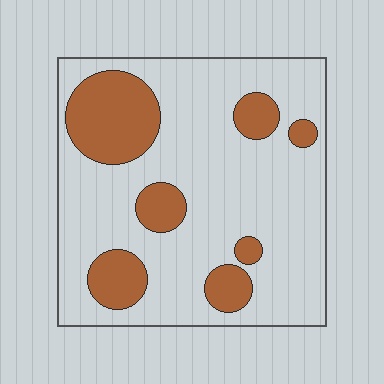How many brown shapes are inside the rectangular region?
7.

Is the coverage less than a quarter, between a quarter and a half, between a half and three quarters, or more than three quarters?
Less than a quarter.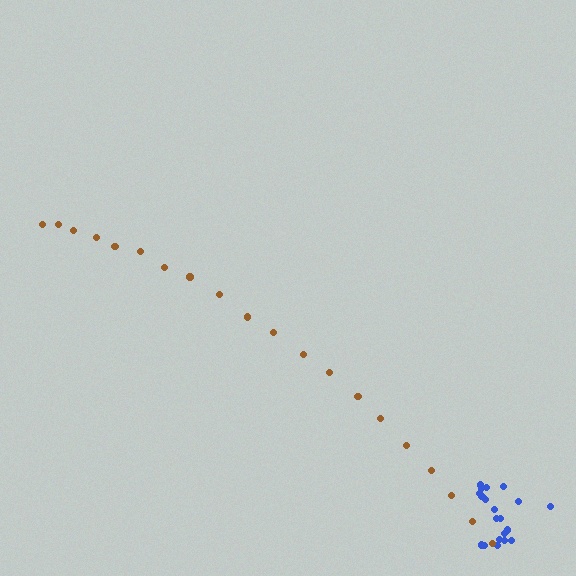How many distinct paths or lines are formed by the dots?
There are 2 distinct paths.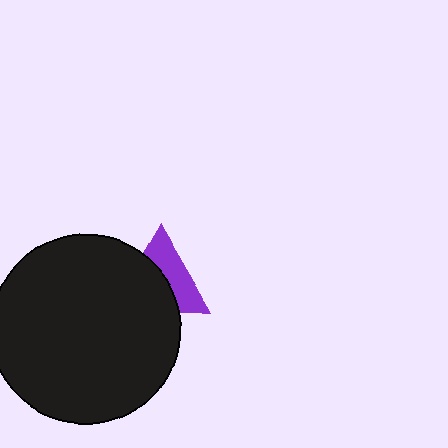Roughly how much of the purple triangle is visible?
About half of it is visible (roughly 47%).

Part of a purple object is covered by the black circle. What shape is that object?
It is a triangle.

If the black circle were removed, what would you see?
You would see the complete purple triangle.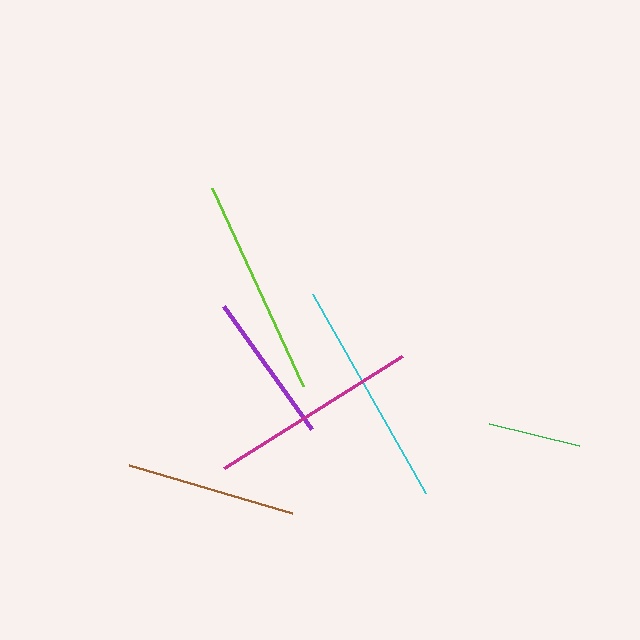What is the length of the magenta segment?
The magenta segment is approximately 210 pixels long.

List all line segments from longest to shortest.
From longest to shortest: cyan, lime, magenta, brown, purple, green.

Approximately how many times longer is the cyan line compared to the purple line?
The cyan line is approximately 1.5 times the length of the purple line.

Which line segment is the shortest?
The green line is the shortest at approximately 93 pixels.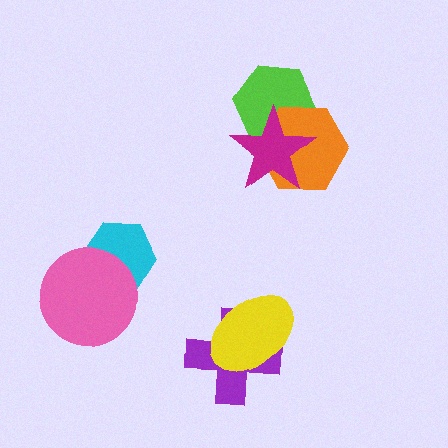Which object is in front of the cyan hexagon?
The pink circle is in front of the cyan hexagon.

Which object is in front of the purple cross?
The yellow ellipse is in front of the purple cross.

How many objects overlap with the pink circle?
1 object overlaps with the pink circle.